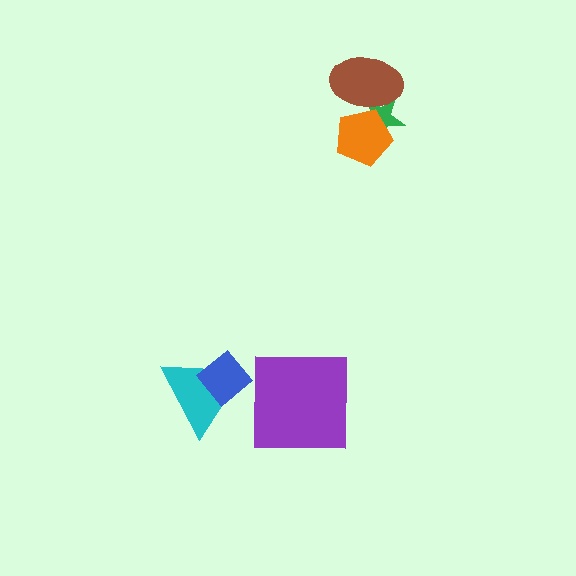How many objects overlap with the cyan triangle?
1 object overlaps with the cyan triangle.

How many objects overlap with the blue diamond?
1 object overlaps with the blue diamond.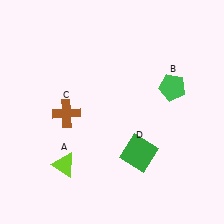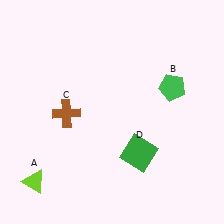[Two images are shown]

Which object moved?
The lime triangle (A) moved left.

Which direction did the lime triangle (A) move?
The lime triangle (A) moved left.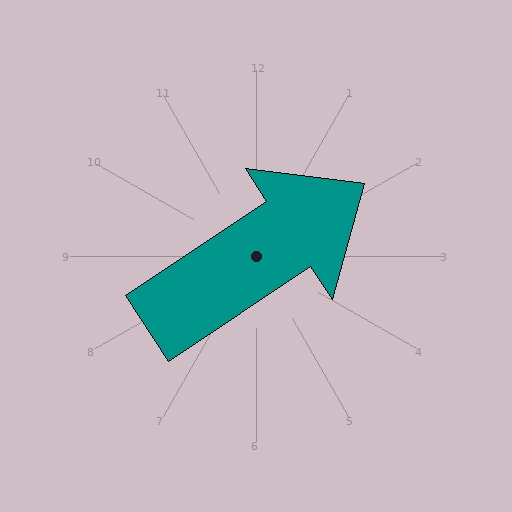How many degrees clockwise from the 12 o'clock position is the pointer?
Approximately 56 degrees.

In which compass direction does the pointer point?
Northeast.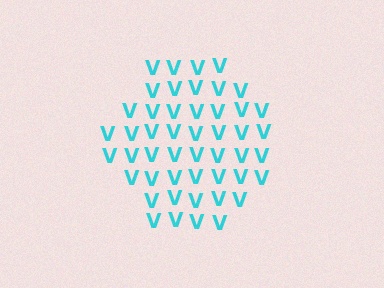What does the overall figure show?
The overall figure shows a hexagon.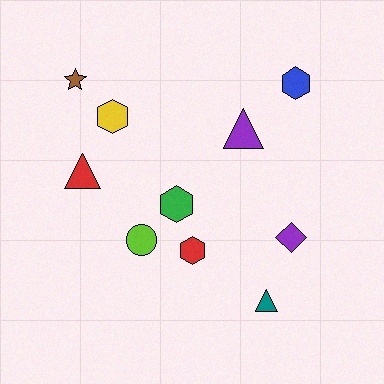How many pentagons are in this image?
There are no pentagons.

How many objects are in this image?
There are 10 objects.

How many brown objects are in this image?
There is 1 brown object.